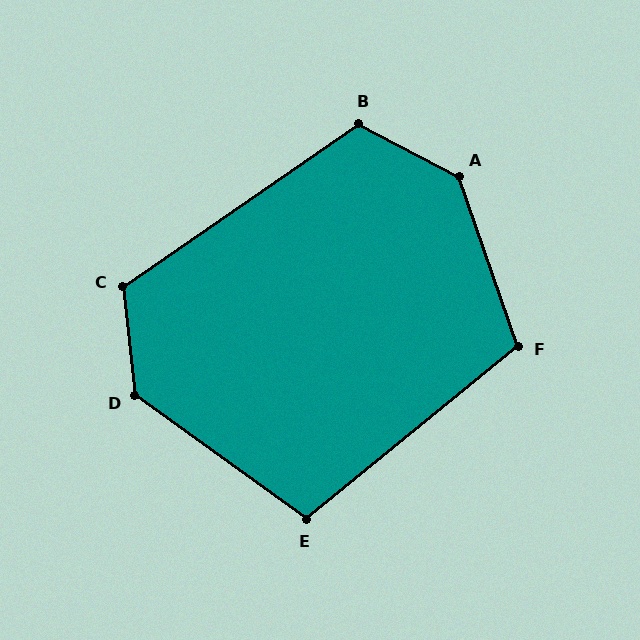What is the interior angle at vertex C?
Approximately 118 degrees (obtuse).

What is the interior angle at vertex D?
Approximately 132 degrees (obtuse).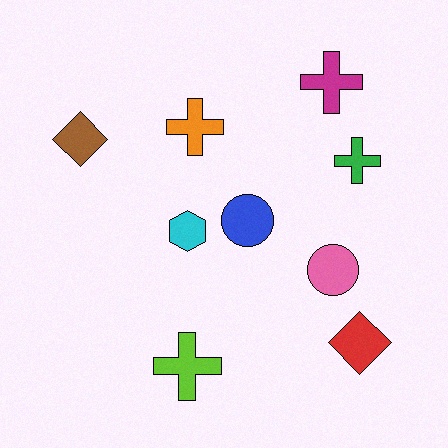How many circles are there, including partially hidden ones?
There are 2 circles.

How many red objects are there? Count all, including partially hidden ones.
There is 1 red object.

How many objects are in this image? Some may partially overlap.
There are 9 objects.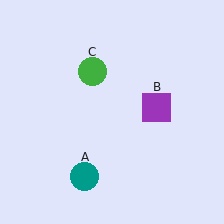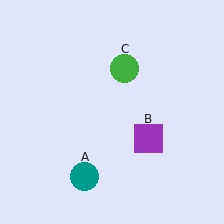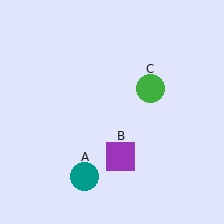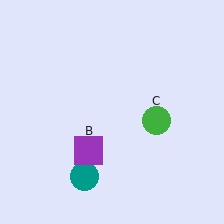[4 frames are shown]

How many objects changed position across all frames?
2 objects changed position: purple square (object B), green circle (object C).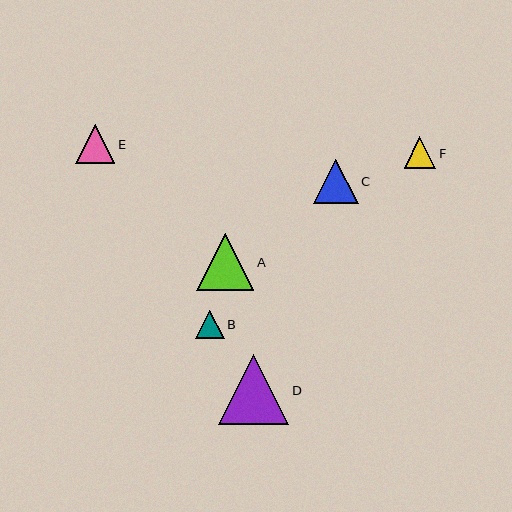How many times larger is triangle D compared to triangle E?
Triangle D is approximately 1.8 times the size of triangle E.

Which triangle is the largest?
Triangle D is the largest with a size of approximately 70 pixels.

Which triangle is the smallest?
Triangle B is the smallest with a size of approximately 29 pixels.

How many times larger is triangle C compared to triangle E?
Triangle C is approximately 1.1 times the size of triangle E.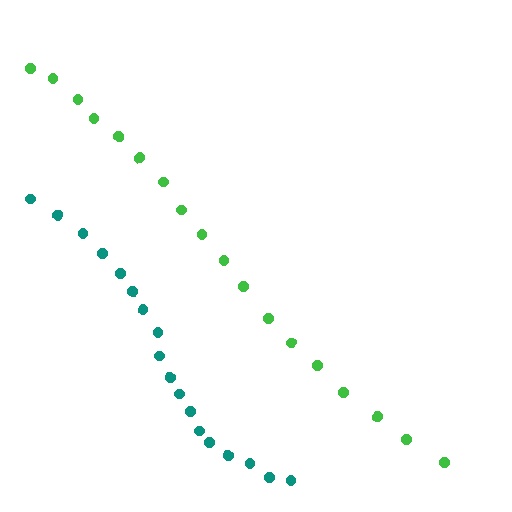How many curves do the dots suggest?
There are 2 distinct paths.